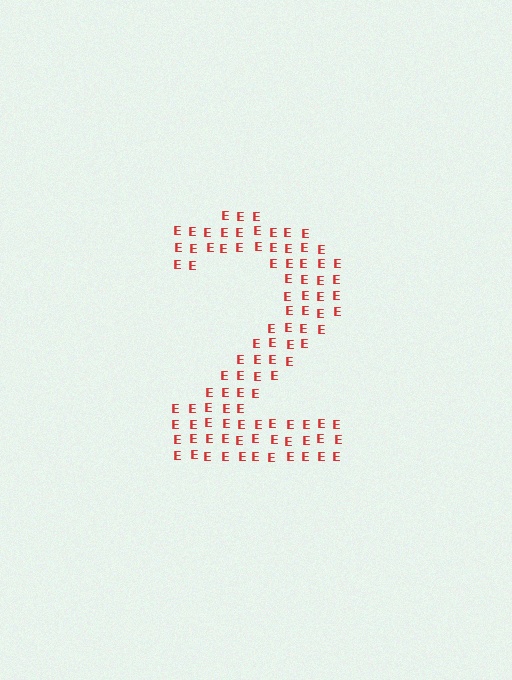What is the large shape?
The large shape is the digit 2.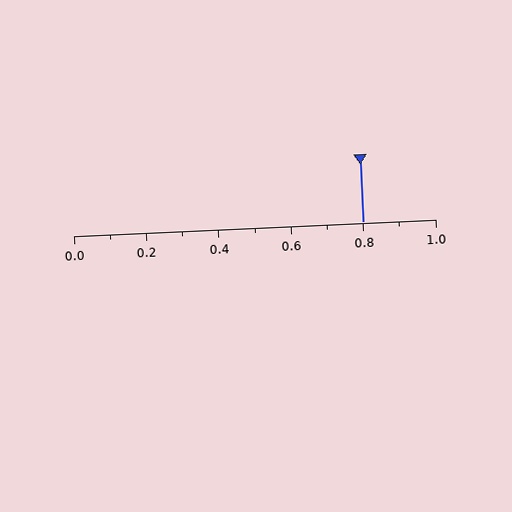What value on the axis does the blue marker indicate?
The marker indicates approximately 0.8.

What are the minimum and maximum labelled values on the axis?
The axis runs from 0.0 to 1.0.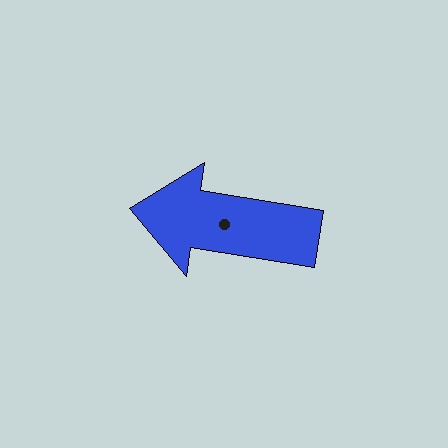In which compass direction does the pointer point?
West.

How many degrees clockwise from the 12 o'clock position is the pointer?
Approximately 279 degrees.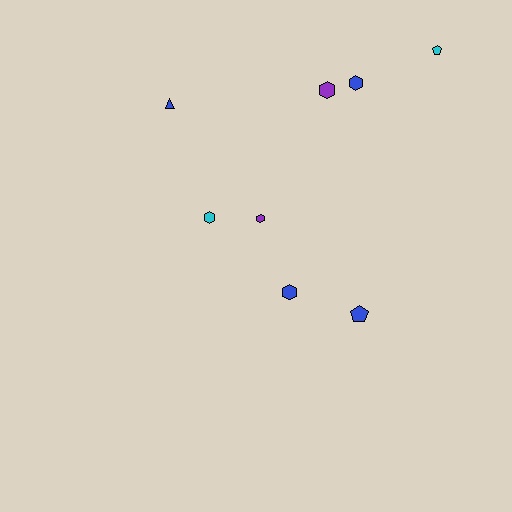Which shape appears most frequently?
Hexagon, with 5 objects.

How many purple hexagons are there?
There are 2 purple hexagons.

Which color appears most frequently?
Blue, with 4 objects.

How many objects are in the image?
There are 8 objects.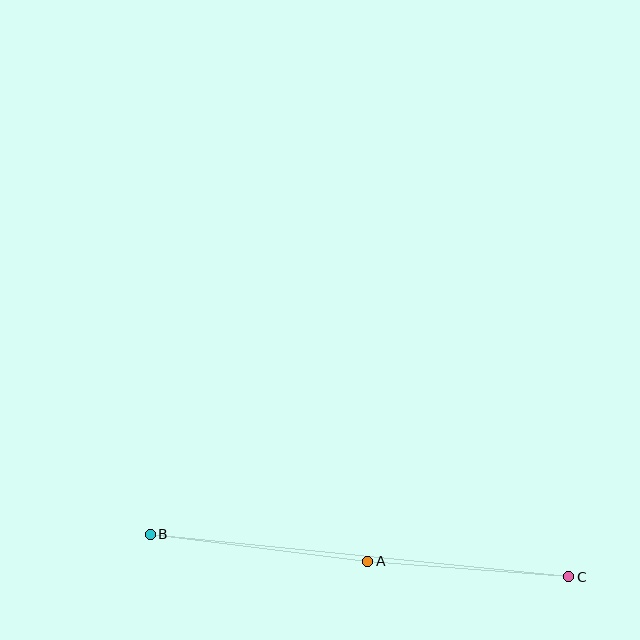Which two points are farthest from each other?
Points B and C are farthest from each other.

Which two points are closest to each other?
Points A and C are closest to each other.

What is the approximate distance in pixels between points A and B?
The distance between A and B is approximately 219 pixels.